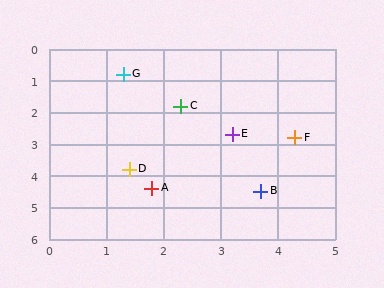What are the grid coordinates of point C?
Point C is at approximately (2.3, 1.8).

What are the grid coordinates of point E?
Point E is at approximately (3.2, 2.7).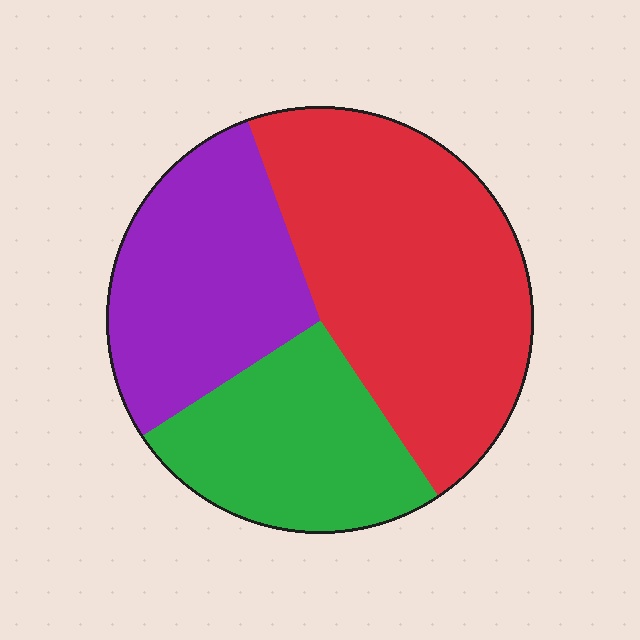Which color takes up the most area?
Red, at roughly 45%.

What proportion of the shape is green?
Green covers around 25% of the shape.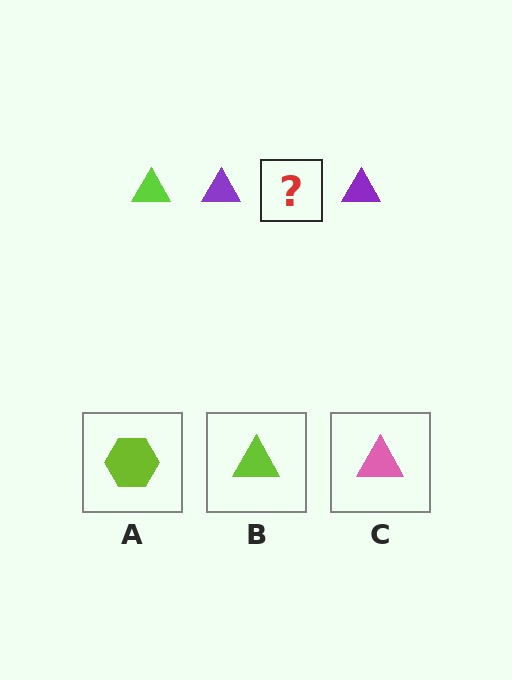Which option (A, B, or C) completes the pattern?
B.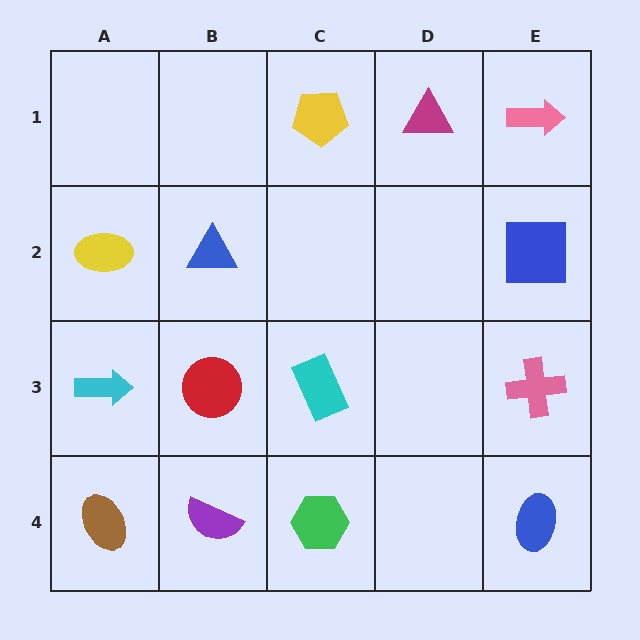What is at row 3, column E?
A pink cross.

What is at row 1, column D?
A magenta triangle.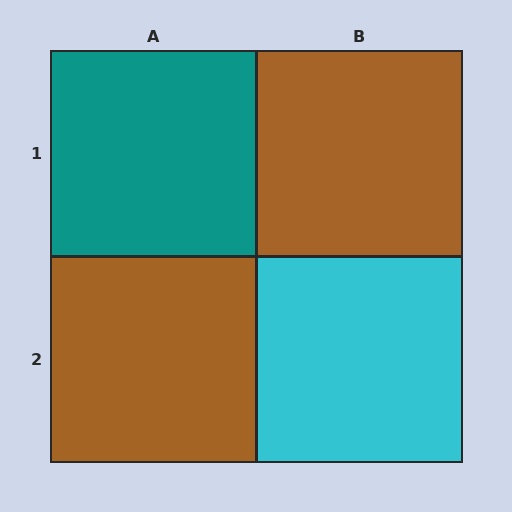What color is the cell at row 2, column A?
Brown.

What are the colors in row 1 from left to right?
Teal, brown.